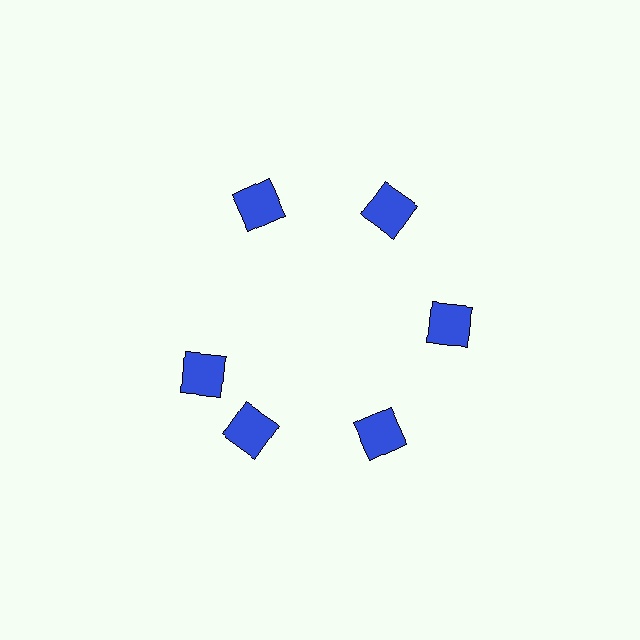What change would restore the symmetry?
The symmetry would be restored by rotating it back into even spacing with its neighbors so that all 6 squares sit at equal angles and equal distance from the center.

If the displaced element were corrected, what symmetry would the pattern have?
It would have 6-fold rotational symmetry — the pattern would map onto itself every 60 degrees.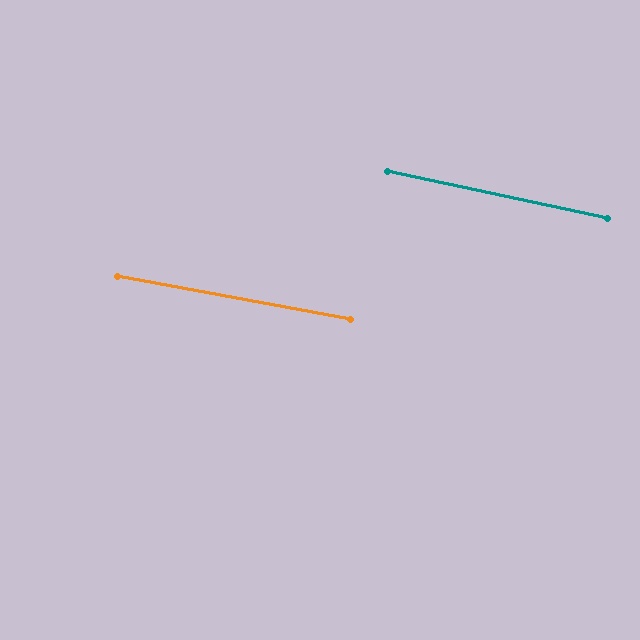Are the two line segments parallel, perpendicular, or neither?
Parallel — their directions differ by only 1.5°.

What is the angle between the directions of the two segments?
Approximately 2 degrees.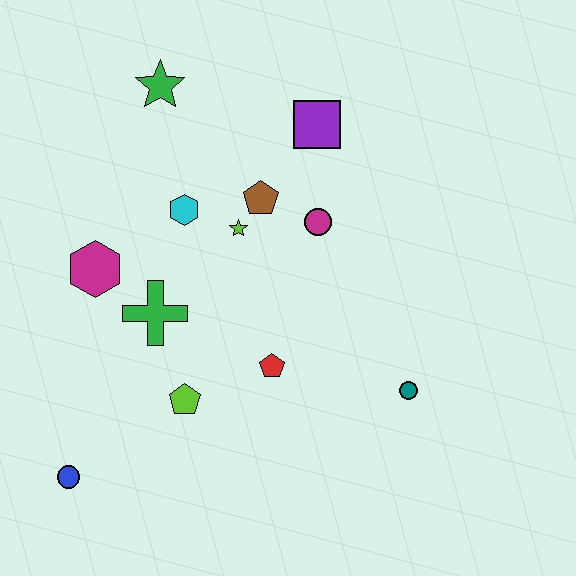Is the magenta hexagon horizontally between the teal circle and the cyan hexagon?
No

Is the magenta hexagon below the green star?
Yes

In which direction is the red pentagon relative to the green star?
The red pentagon is below the green star.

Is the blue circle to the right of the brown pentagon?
No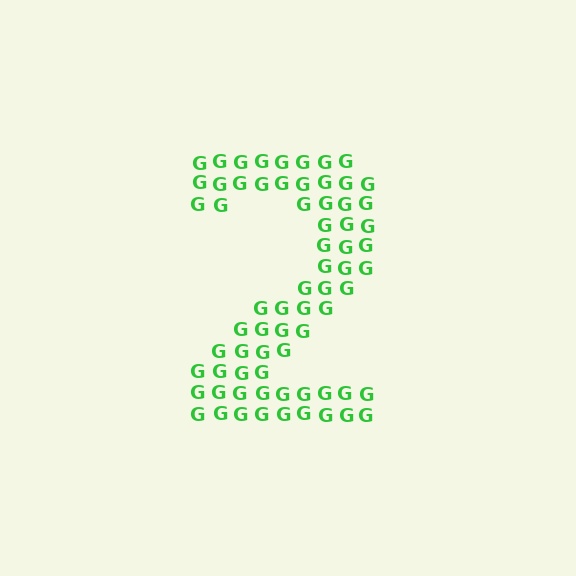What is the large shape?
The large shape is the digit 2.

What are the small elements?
The small elements are letter G's.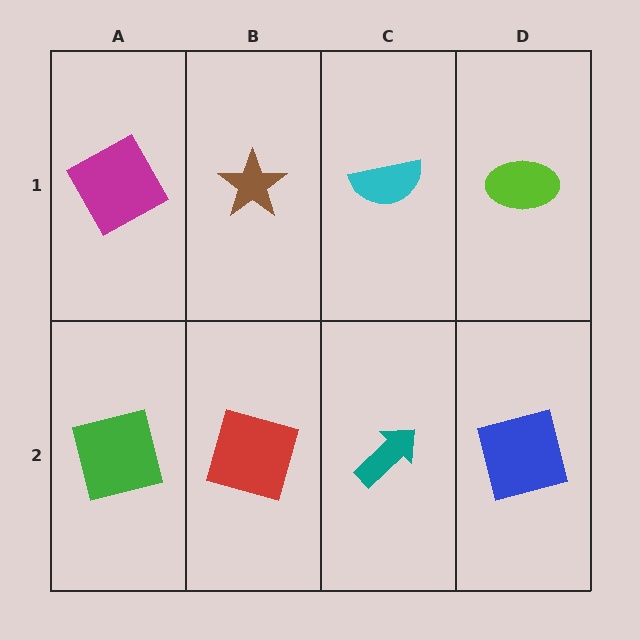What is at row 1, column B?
A brown star.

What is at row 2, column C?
A teal arrow.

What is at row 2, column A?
A green square.